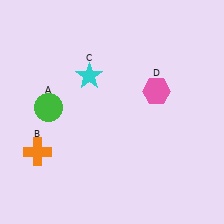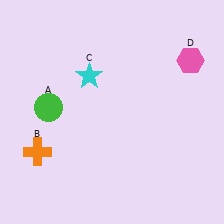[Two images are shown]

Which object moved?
The pink hexagon (D) moved right.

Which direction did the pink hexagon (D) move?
The pink hexagon (D) moved right.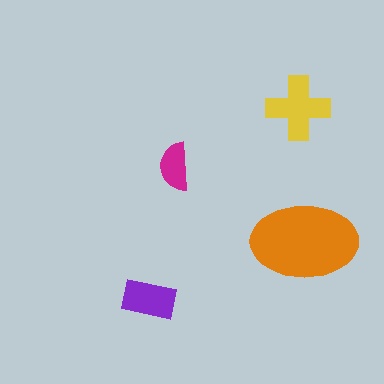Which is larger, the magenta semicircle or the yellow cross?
The yellow cross.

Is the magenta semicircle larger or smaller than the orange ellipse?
Smaller.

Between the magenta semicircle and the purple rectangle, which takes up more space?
The purple rectangle.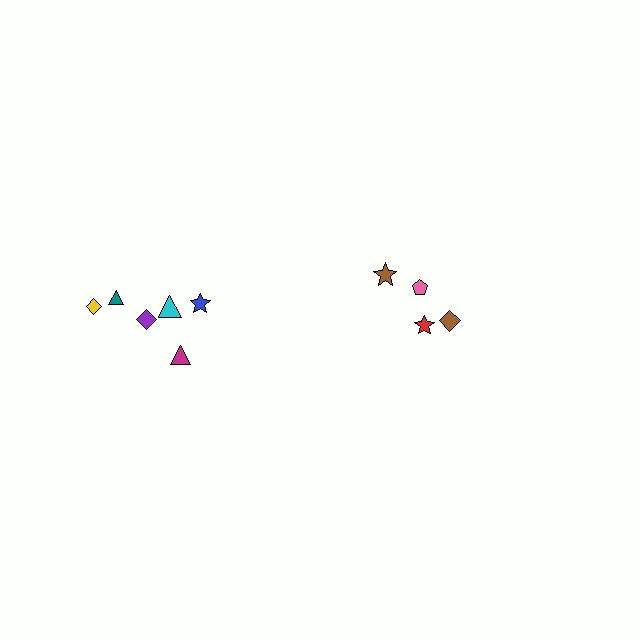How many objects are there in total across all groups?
There are 10 objects.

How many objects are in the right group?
There are 4 objects.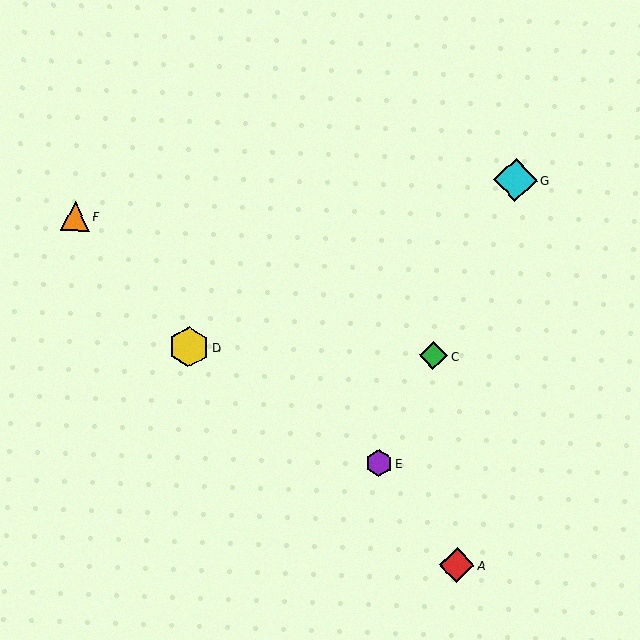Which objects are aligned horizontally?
Objects B, C, D are aligned horizontally.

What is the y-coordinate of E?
Object E is at y≈463.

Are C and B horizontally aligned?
Yes, both are at y≈356.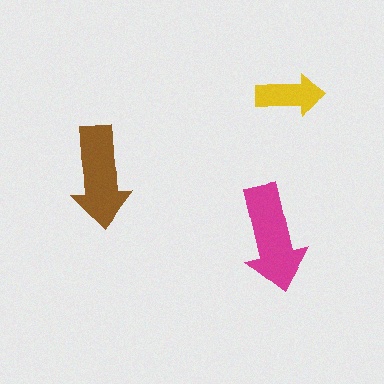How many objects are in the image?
There are 3 objects in the image.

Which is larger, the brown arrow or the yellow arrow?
The brown one.